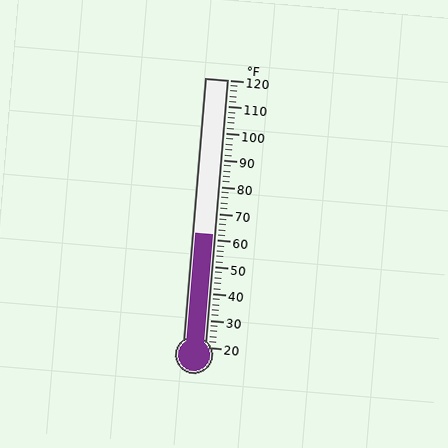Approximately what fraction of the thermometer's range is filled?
The thermometer is filled to approximately 40% of its range.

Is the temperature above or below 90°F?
The temperature is below 90°F.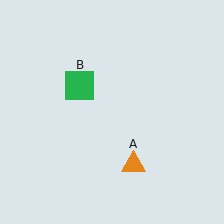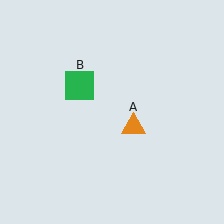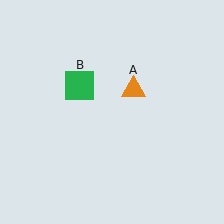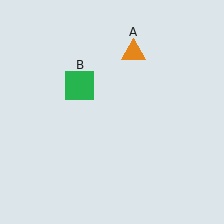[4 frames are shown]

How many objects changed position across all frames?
1 object changed position: orange triangle (object A).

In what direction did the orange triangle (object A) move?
The orange triangle (object A) moved up.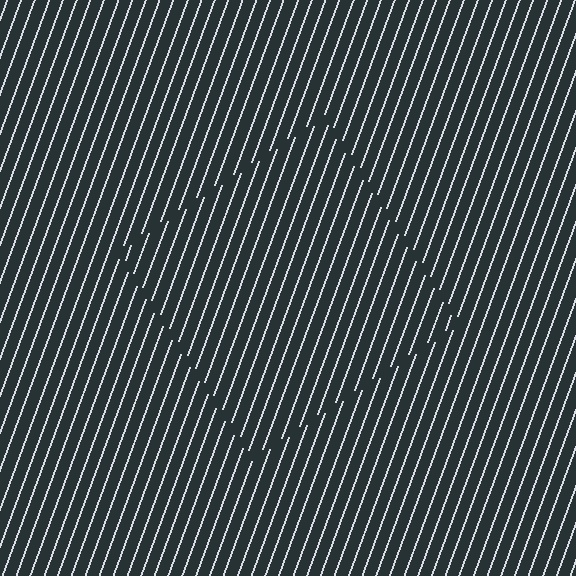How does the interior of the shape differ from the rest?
The interior of the shape contains the same grating, shifted by half a period — the contour is defined by the phase discontinuity where line-ends from the inner and outer gratings abut.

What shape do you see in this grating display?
An illusory square. The interior of the shape contains the same grating, shifted by half a period — the contour is defined by the phase discontinuity where line-ends from the inner and outer gratings abut.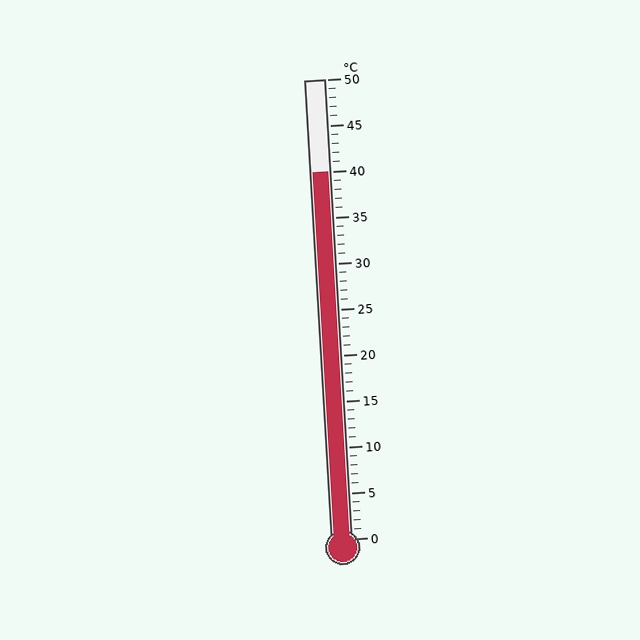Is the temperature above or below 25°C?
The temperature is above 25°C.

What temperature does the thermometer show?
The thermometer shows approximately 40°C.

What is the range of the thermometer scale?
The thermometer scale ranges from 0°C to 50°C.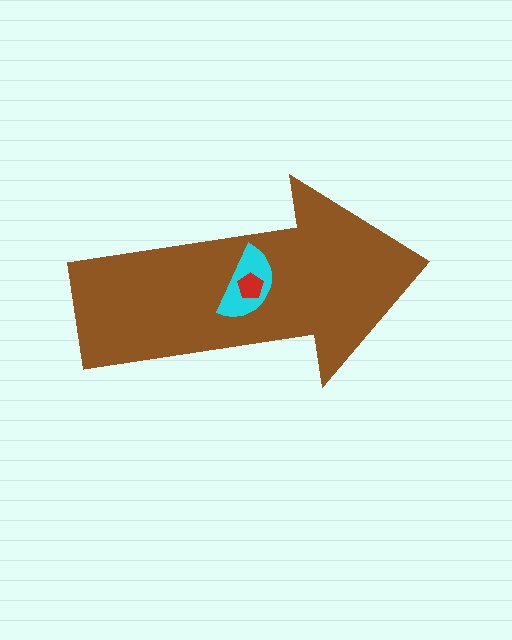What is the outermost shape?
The brown arrow.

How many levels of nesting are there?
3.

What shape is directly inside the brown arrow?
The cyan semicircle.